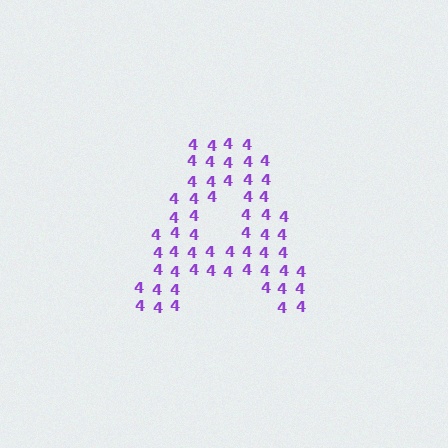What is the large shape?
The large shape is the letter A.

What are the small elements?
The small elements are digit 4's.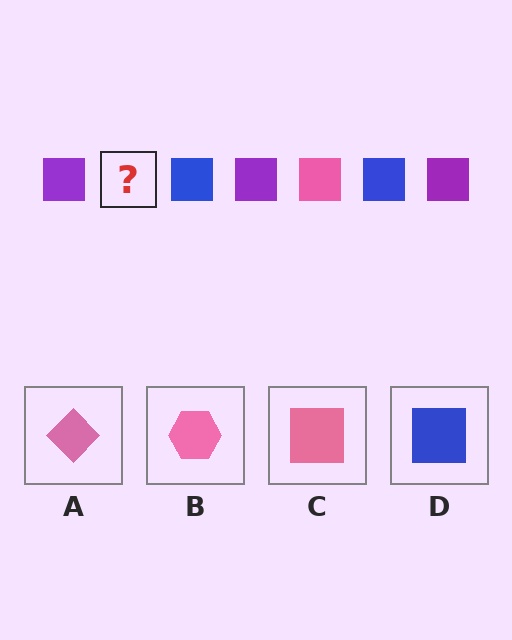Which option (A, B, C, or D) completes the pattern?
C.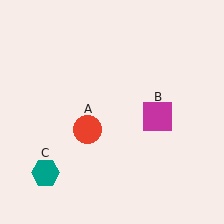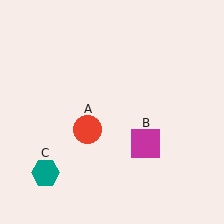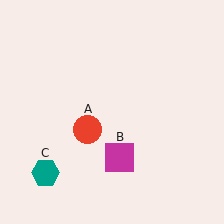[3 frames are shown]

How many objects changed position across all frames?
1 object changed position: magenta square (object B).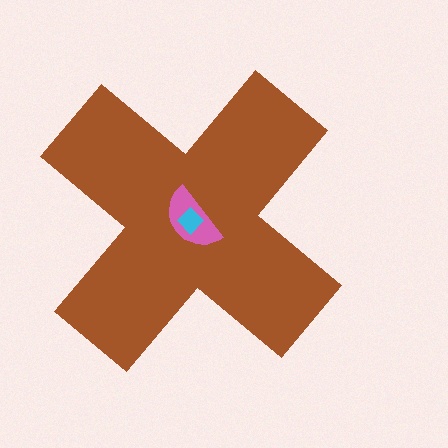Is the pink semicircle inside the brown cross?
Yes.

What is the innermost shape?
The cyan diamond.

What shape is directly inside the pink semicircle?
The cyan diamond.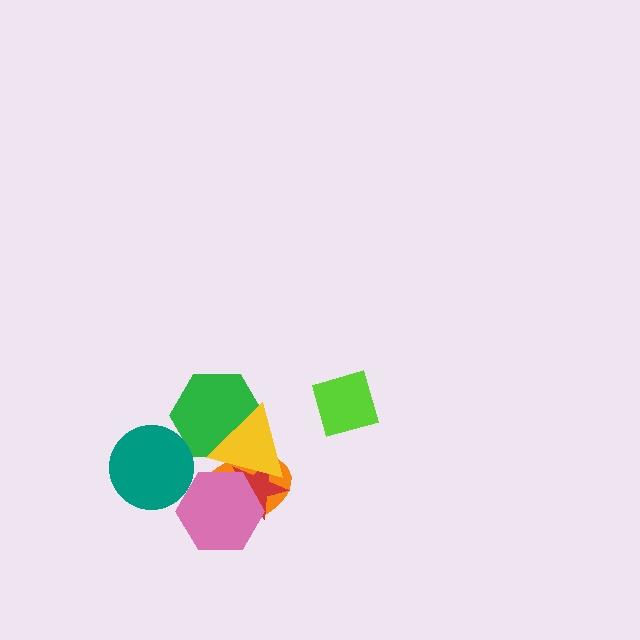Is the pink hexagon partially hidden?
Yes, it is partially covered by another shape.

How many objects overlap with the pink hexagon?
3 objects overlap with the pink hexagon.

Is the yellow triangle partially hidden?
No, no other shape covers it.